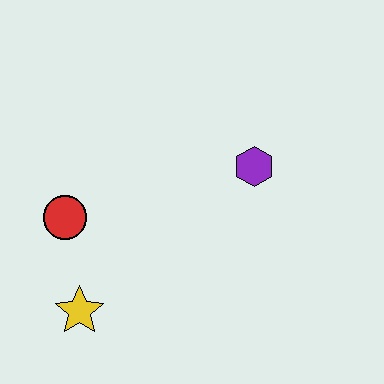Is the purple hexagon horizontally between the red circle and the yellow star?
No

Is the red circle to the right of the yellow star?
No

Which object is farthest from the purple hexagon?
The yellow star is farthest from the purple hexagon.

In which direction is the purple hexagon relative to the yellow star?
The purple hexagon is to the right of the yellow star.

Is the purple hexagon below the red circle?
No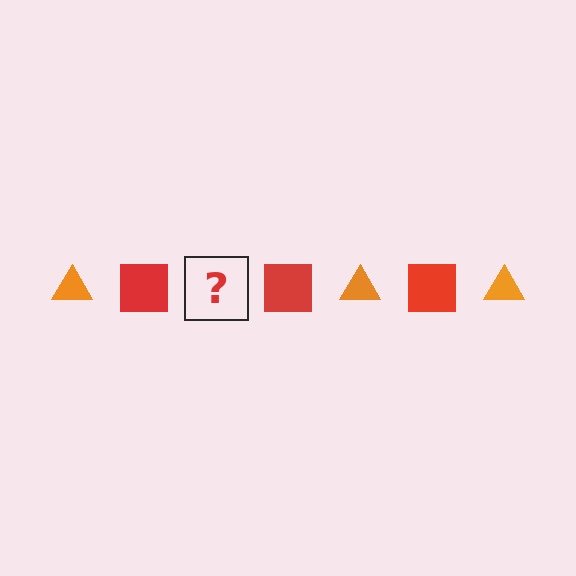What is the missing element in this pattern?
The missing element is an orange triangle.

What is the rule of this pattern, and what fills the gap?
The rule is that the pattern alternates between orange triangle and red square. The gap should be filled with an orange triangle.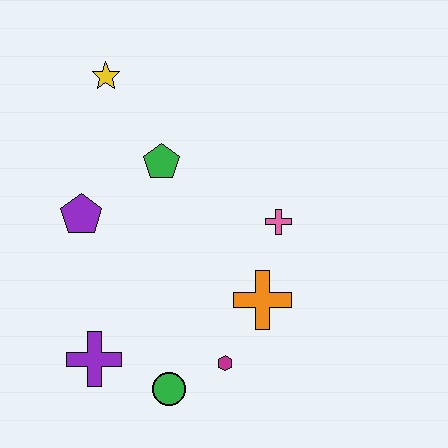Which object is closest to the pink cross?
The orange cross is closest to the pink cross.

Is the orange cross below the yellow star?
Yes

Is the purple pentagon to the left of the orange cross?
Yes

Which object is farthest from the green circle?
The yellow star is farthest from the green circle.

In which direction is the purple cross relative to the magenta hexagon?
The purple cross is to the left of the magenta hexagon.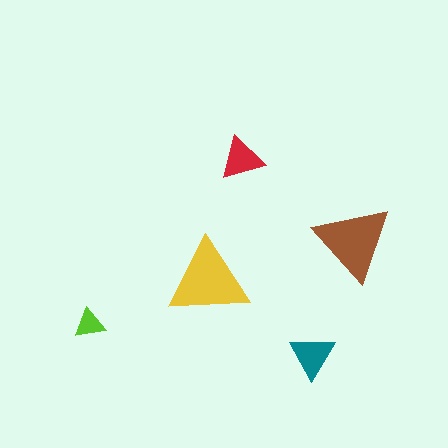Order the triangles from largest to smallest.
the yellow one, the brown one, the teal one, the red one, the lime one.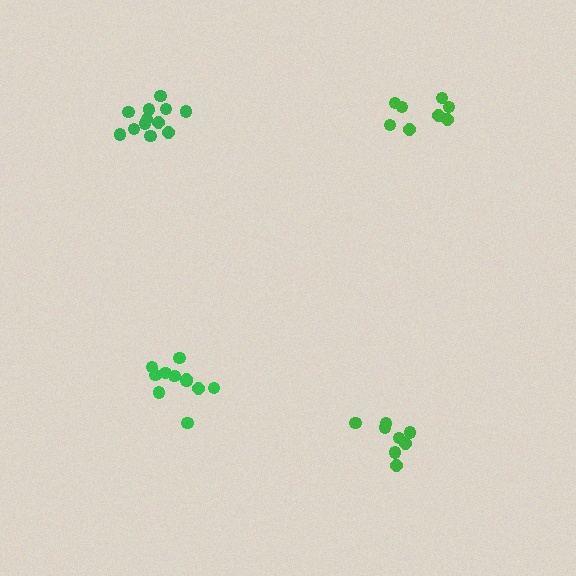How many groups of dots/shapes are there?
There are 4 groups.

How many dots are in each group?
Group 1: 8 dots, Group 2: 8 dots, Group 3: 12 dots, Group 4: 11 dots (39 total).